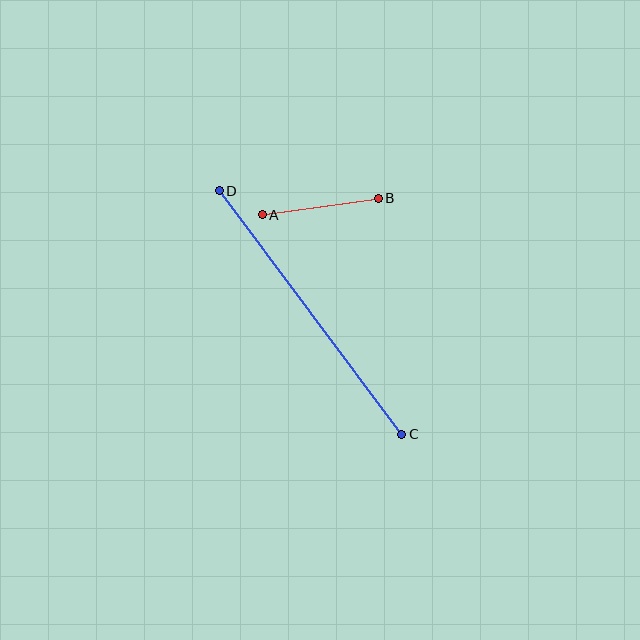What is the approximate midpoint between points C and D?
The midpoint is at approximately (310, 312) pixels.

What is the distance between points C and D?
The distance is approximately 304 pixels.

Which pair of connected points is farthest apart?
Points C and D are farthest apart.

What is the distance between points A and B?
The distance is approximately 117 pixels.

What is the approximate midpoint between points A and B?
The midpoint is at approximately (320, 207) pixels.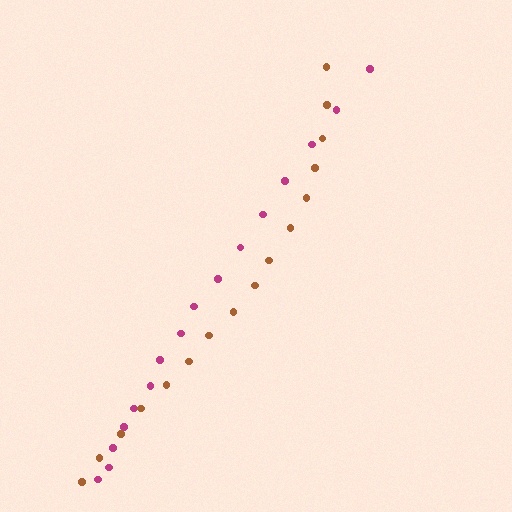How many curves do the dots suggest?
There are 2 distinct paths.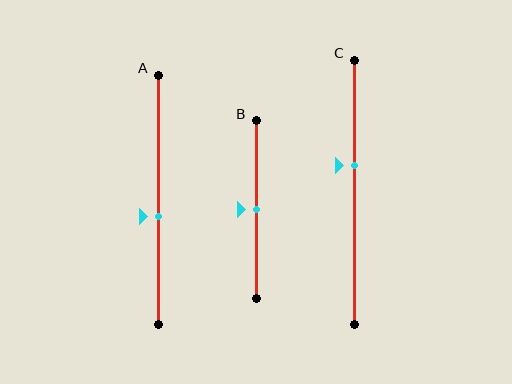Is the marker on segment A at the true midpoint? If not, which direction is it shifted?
No, the marker on segment A is shifted downward by about 7% of the segment length.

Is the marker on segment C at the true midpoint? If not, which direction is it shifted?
No, the marker on segment C is shifted upward by about 10% of the segment length.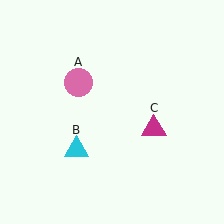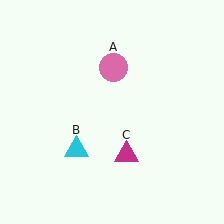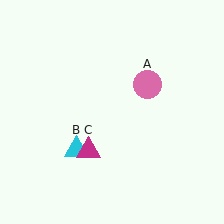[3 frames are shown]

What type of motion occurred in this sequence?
The pink circle (object A), magenta triangle (object C) rotated clockwise around the center of the scene.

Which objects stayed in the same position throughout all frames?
Cyan triangle (object B) remained stationary.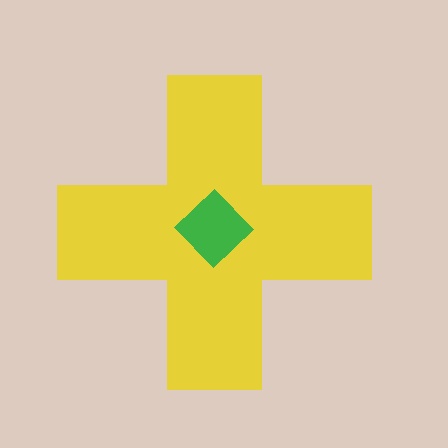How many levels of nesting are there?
2.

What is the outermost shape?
The yellow cross.